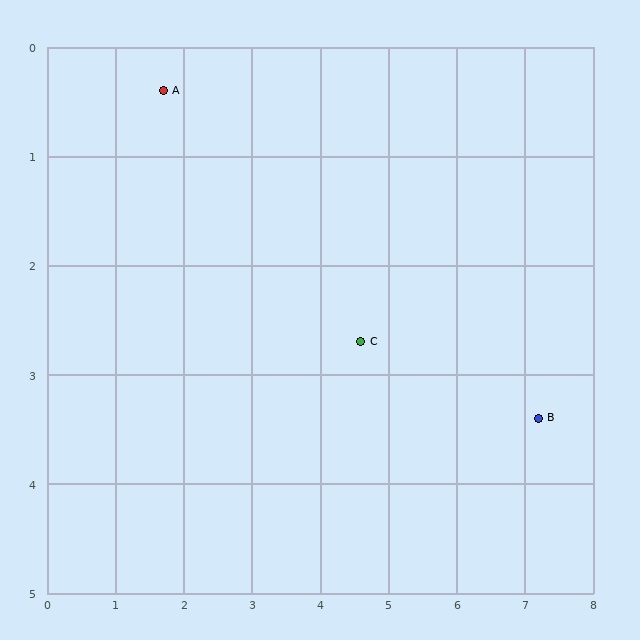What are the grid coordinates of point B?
Point B is at approximately (7.2, 3.4).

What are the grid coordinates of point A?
Point A is at approximately (1.7, 0.4).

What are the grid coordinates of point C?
Point C is at approximately (4.6, 2.7).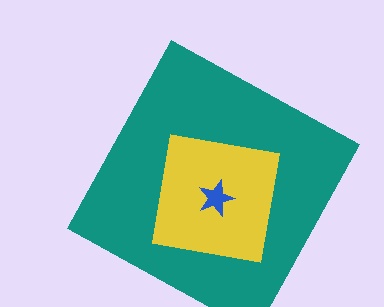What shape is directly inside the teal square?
The yellow square.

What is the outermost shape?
The teal square.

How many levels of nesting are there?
3.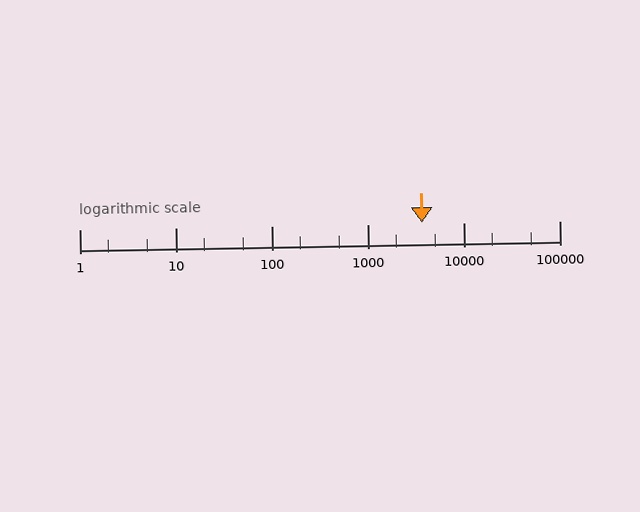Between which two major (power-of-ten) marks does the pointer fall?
The pointer is between 1000 and 10000.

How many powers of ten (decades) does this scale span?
The scale spans 5 decades, from 1 to 100000.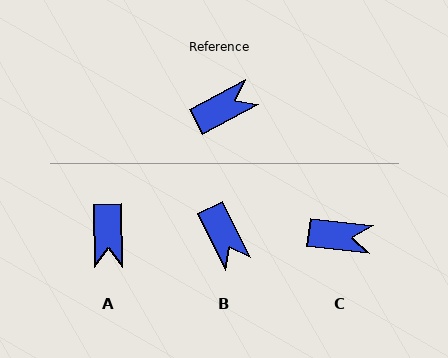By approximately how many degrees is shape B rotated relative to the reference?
Approximately 92 degrees clockwise.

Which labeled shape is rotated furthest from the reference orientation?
A, about 117 degrees away.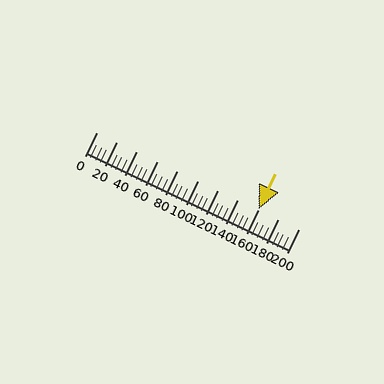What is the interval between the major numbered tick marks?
The major tick marks are spaced 20 units apart.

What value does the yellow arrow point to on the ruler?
The yellow arrow points to approximately 160.